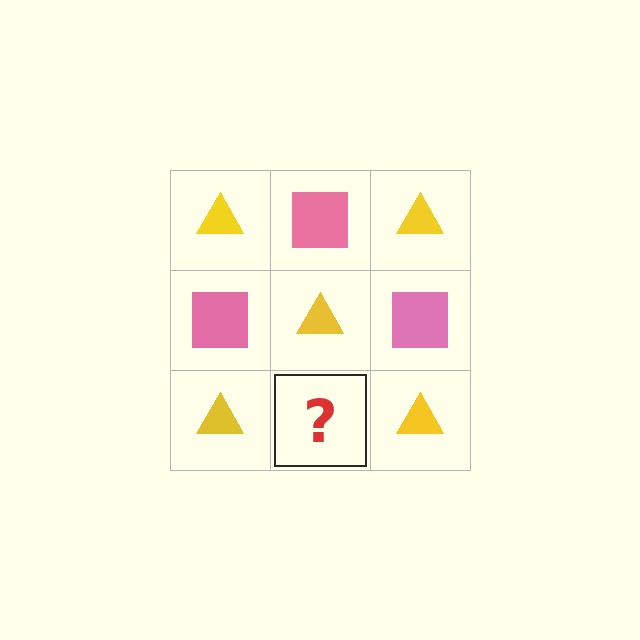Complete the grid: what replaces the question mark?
The question mark should be replaced with a pink square.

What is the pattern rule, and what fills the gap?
The rule is that it alternates yellow triangle and pink square in a checkerboard pattern. The gap should be filled with a pink square.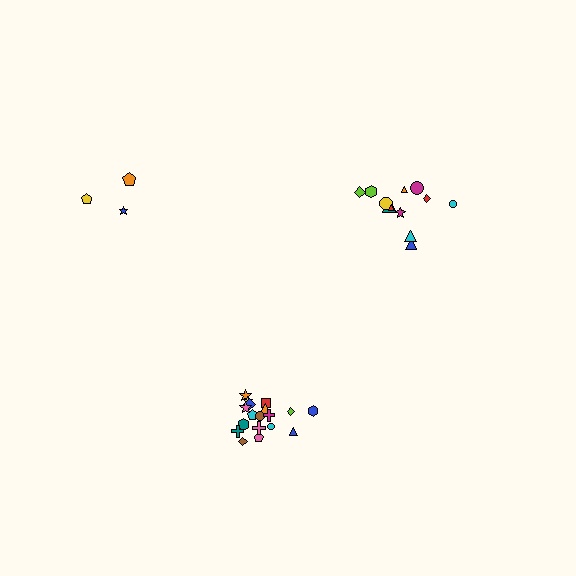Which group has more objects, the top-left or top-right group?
The top-right group.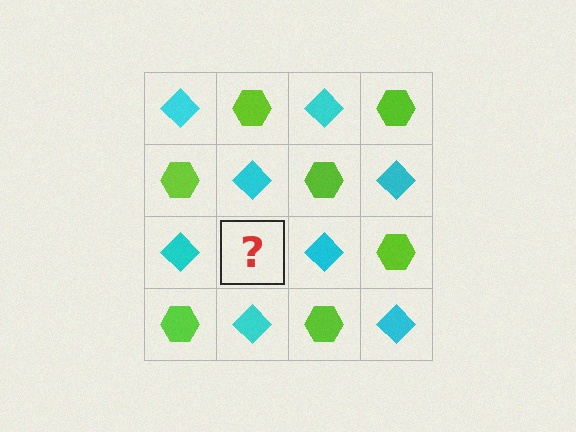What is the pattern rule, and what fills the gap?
The rule is that it alternates cyan diamond and lime hexagon in a checkerboard pattern. The gap should be filled with a lime hexagon.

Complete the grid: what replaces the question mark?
The question mark should be replaced with a lime hexagon.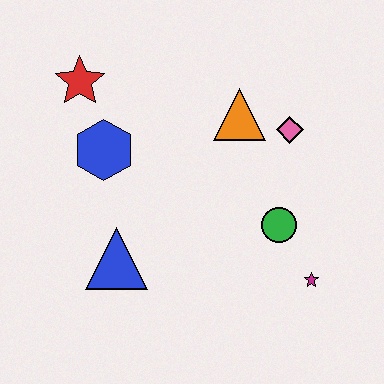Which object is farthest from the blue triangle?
The pink diamond is farthest from the blue triangle.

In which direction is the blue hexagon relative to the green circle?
The blue hexagon is to the left of the green circle.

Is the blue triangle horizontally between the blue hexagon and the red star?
No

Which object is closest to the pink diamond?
The orange triangle is closest to the pink diamond.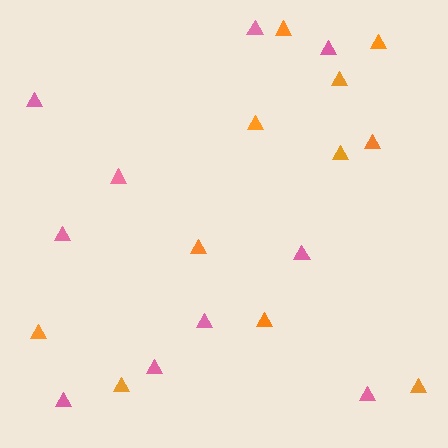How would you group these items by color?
There are 2 groups: one group of orange triangles (11) and one group of pink triangles (10).